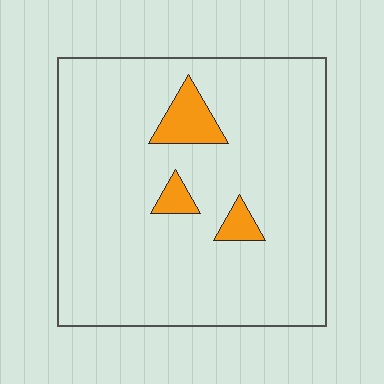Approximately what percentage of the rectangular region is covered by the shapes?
Approximately 5%.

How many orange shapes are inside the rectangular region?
3.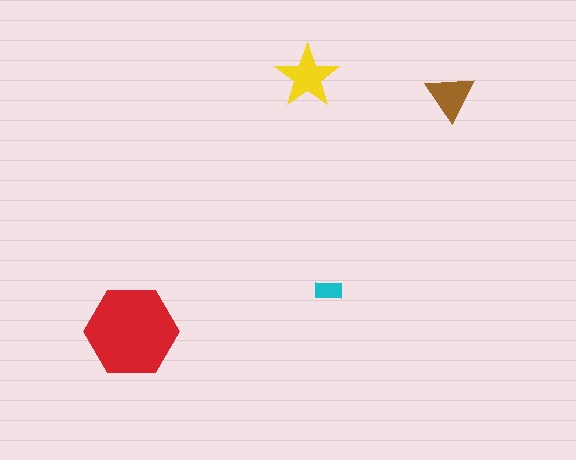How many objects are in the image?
There are 4 objects in the image.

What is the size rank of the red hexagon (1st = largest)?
1st.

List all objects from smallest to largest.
The cyan rectangle, the brown triangle, the yellow star, the red hexagon.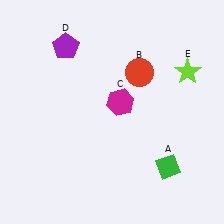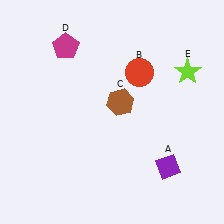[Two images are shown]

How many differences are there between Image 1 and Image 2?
There are 3 differences between the two images.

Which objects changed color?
A changed from green to purple. C changed from magenta to brown. D changed from purple to magenta.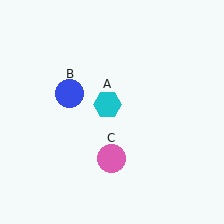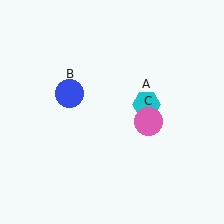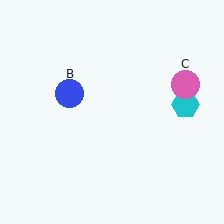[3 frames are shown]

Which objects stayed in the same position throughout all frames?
Blue circle (object B) remained stationary.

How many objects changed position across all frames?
2 objects changed position: cyan hexagon (object A), pink circle (object C).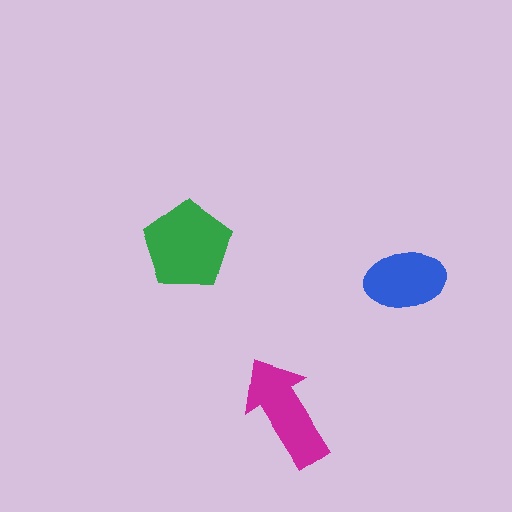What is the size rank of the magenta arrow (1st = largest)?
2nd.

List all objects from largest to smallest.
The green pentagon, the magenta arrow, the blue ellipse.